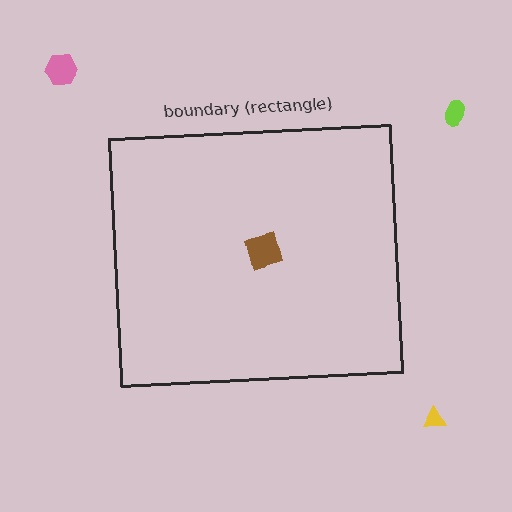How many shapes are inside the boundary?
1 inside, 3 outside.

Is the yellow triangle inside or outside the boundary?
Outside.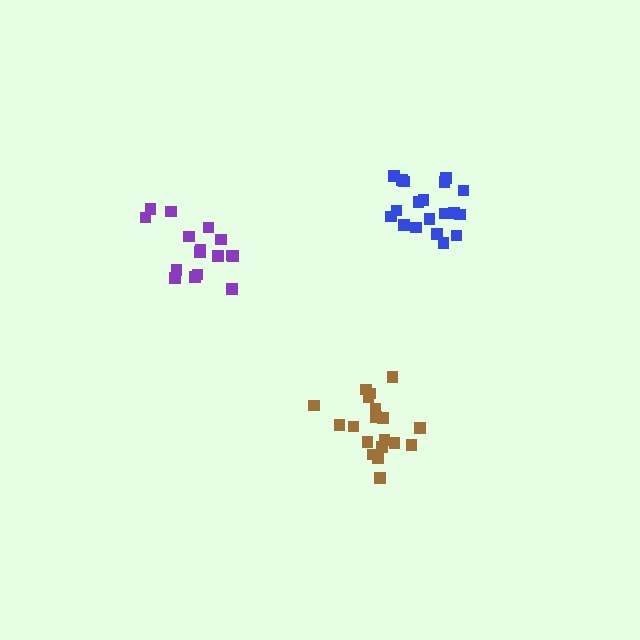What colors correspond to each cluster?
The clusters are colored: purple, brown, blue.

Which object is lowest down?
The brown cluster is bottommost.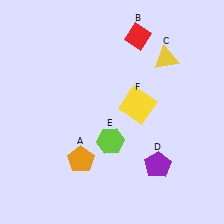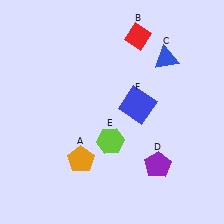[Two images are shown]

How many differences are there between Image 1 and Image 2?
There are 2 differences between the two images.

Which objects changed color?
C changed from yellow to blue. F changed from yellow to blue.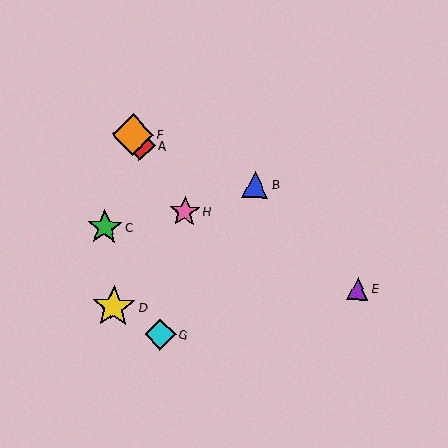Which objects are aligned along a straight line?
Objects A, F, H are aligned along a straight line.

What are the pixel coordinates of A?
Object A is at (140, 145).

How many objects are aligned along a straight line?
3 objects (A, F, H) are aligned along a straight line.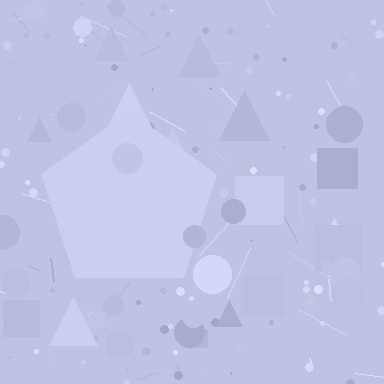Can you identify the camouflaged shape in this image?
The camouflaged shape is a pentagon.